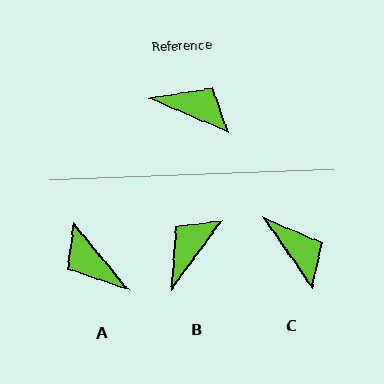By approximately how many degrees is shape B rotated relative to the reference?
Approximately 76 degrees counter-clockwise.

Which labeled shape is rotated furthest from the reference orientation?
A, about 153 degrees away.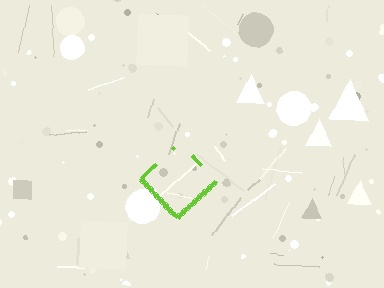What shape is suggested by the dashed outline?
The dashed outline suggests a diamond.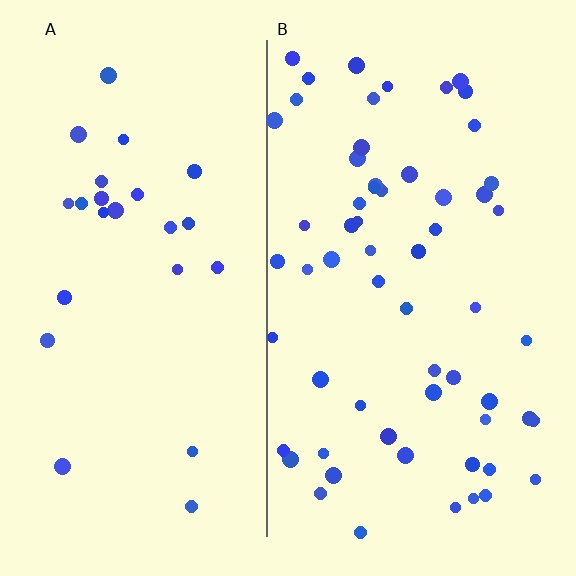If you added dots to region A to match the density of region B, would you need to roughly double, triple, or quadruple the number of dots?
Approximately double.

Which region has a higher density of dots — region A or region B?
B (the right).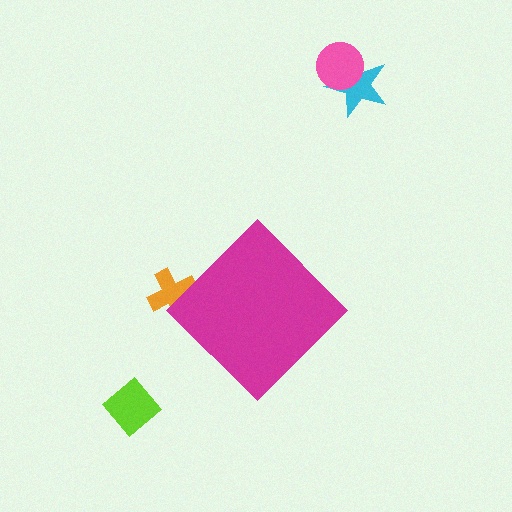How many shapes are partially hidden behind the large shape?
1 shape is partially hidden.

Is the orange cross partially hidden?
Yes, the orange cross is partially hidden behind the magenta diamond.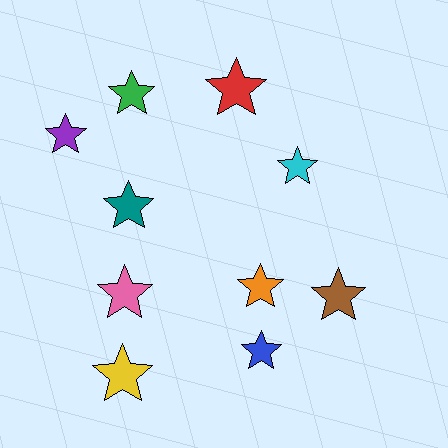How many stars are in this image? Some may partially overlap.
There are 10 stars.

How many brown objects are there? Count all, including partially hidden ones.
There is 1 brown object.